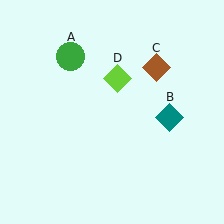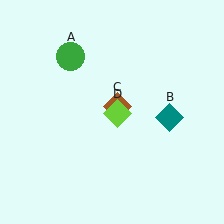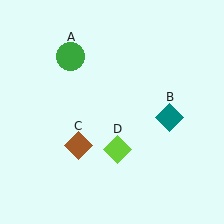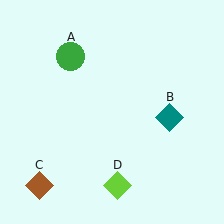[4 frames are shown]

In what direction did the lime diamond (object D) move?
The lime diamond (object D) moved down.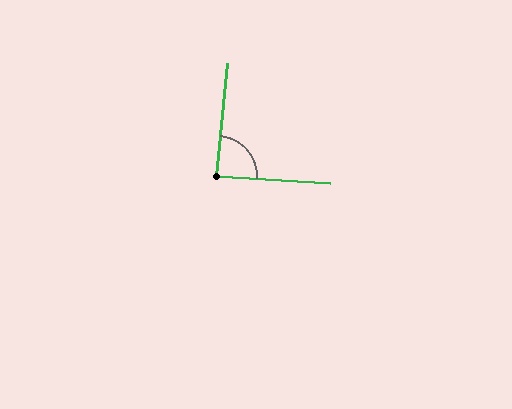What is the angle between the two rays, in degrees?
Approximately 88 degrees.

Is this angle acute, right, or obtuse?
It is approximately a right angle.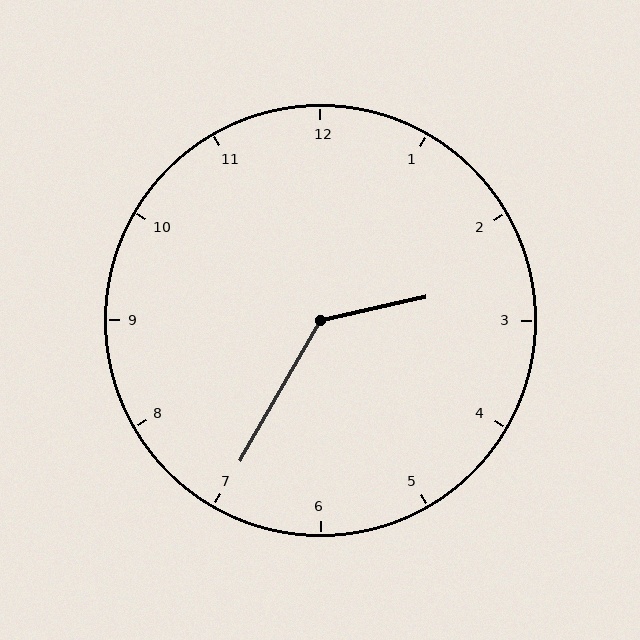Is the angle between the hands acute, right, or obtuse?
It is obtuse.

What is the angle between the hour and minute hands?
Approximately 132 degrees.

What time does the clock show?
2:35.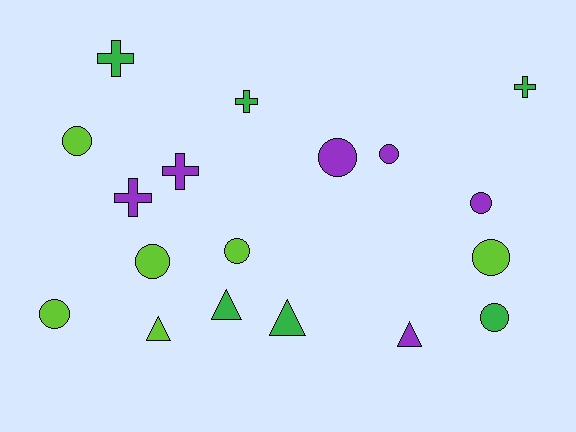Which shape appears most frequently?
Circle, with 9 objects.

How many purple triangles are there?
There is 1 purple triangle.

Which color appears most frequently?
Purple, with 6 objects.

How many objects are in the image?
There are 18 objects.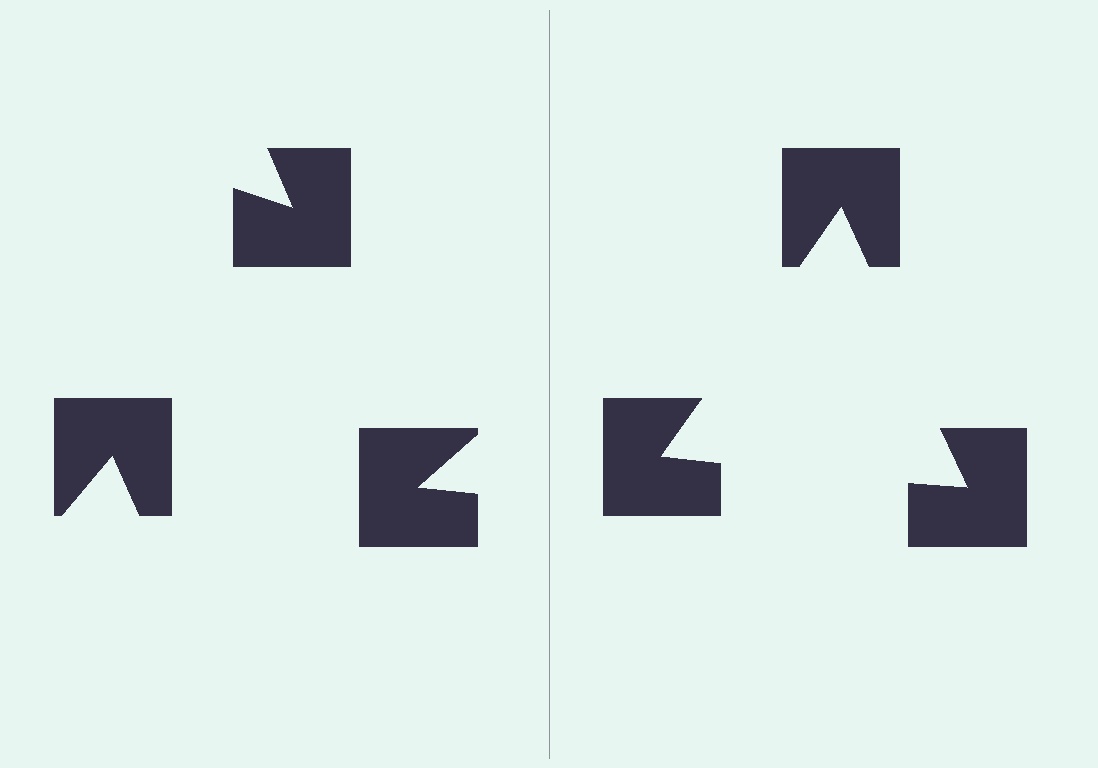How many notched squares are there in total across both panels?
6 — 3 on each side.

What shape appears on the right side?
An illusory triangle.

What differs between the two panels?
The notched squares are positioned identically on both sides; only the wedge orientations differ. On the right they align to a triangle; on the left they are misaligned.